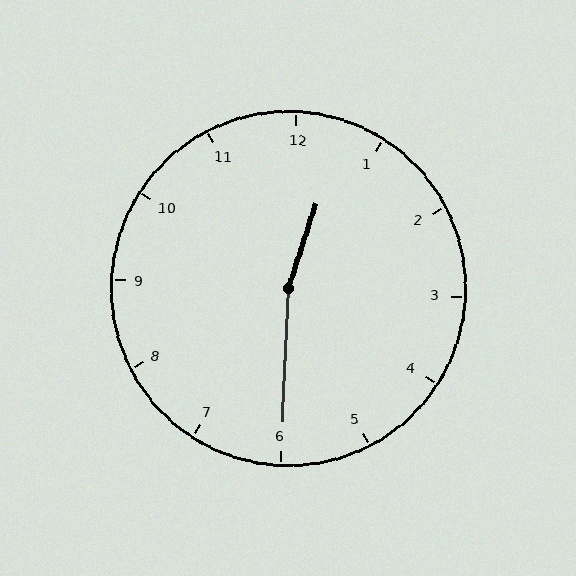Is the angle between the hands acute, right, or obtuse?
It is obtuse.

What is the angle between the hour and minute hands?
Approximately 165 degrees.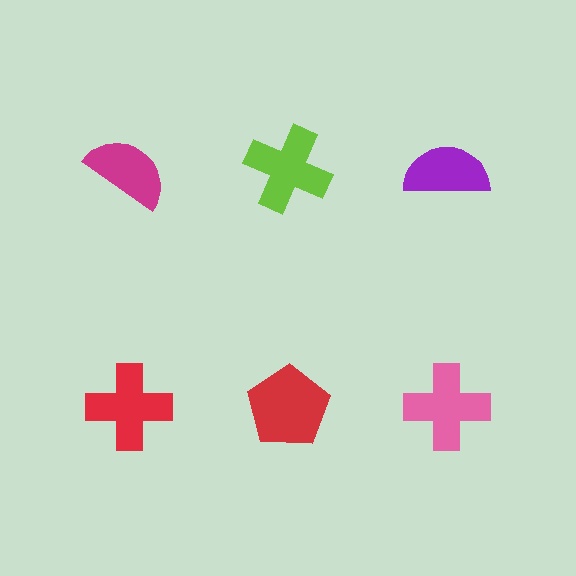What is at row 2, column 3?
A pink cross.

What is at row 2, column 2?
A red pentagon.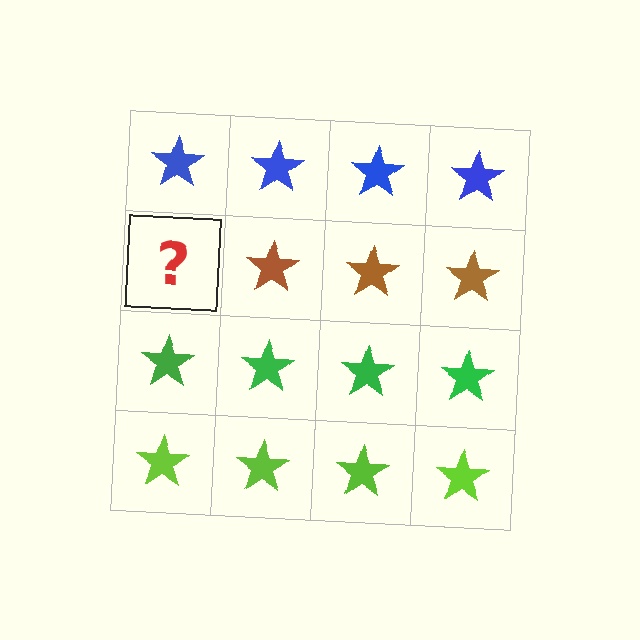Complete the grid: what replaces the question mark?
The question mark should be replaced with a brown star.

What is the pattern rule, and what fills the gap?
The rule is that each row has a consistent color. The gap should be filled with a brown star.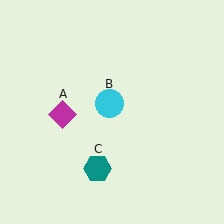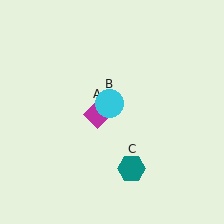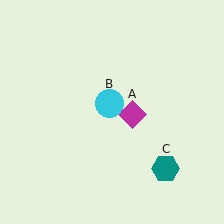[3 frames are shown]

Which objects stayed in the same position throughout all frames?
Cyan circle (object B) remained stationary.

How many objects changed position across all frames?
2 objects changed position: magenta diamond (object A), teal hexagon (object C).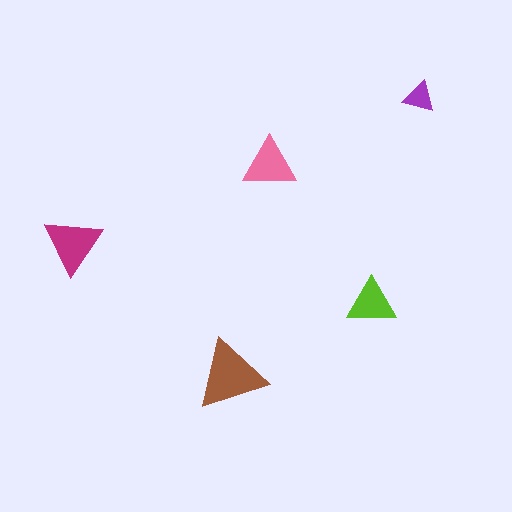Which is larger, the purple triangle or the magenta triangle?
The magenta one.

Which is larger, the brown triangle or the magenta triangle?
The brown one.